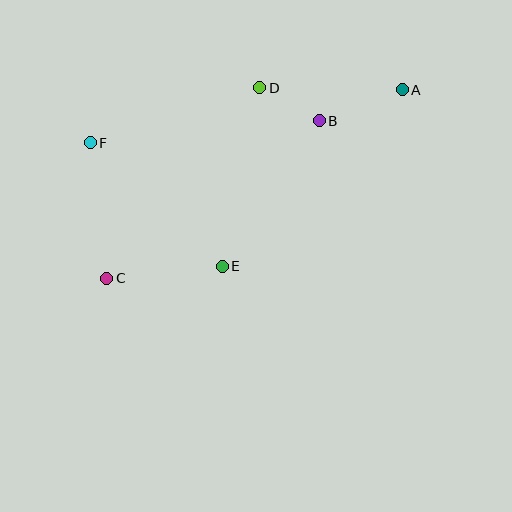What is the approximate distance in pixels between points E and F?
The distance between E and F is approximately 181 pixels.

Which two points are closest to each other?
Points B and D are closest to each other.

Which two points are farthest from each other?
Points A and C are farthest from each other.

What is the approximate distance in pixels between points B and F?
The distance between B and F is approximately 230 pixels.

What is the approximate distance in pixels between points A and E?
The distance between A and E is approximately 252 pixels.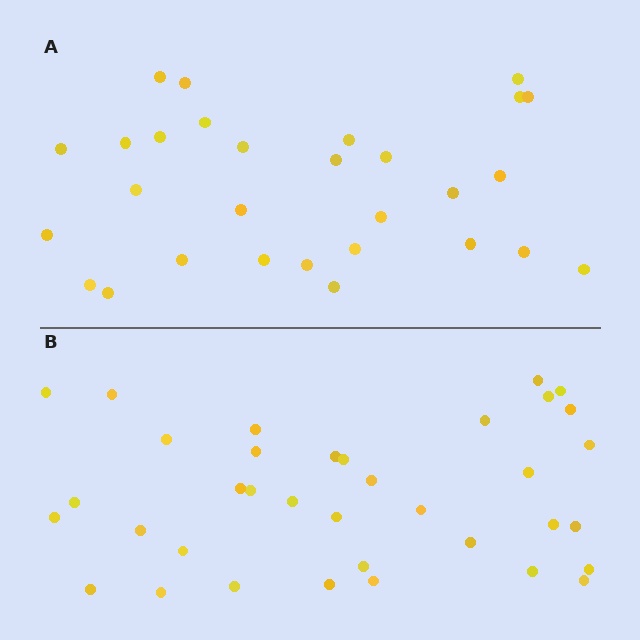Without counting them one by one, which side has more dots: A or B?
Region B (the bottom region) has more dots.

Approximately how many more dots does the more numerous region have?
Region B has roughly 8 or so more dots than region A.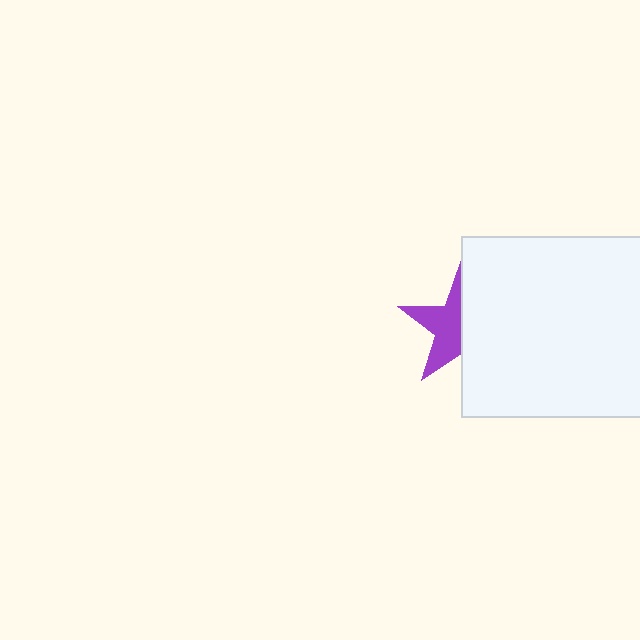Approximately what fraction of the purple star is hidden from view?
Roughly 49% of the purple star is hidden behind the white square.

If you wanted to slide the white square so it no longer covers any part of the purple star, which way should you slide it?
Slide it right — that is the most direct way to separate the two shapes.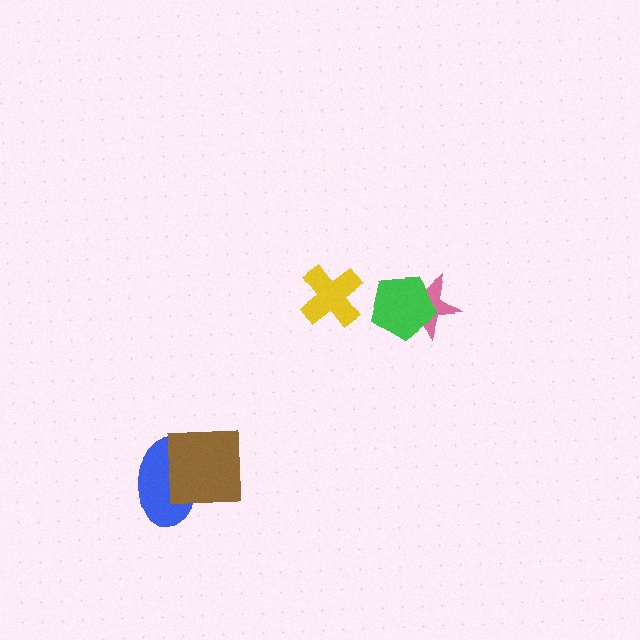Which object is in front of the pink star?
The green pentagon is in front of the pink star.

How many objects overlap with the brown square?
1 object overlaps with the brown square.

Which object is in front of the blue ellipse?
The brown square is in front of the blue ellipse.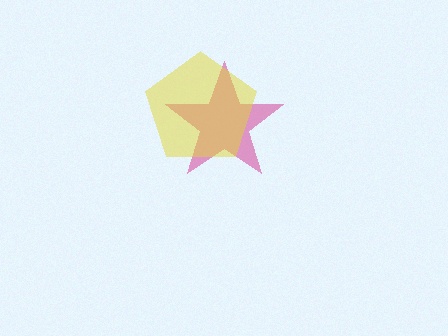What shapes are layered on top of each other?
The layered shapes are: a magenta star, a yellow pentagon.